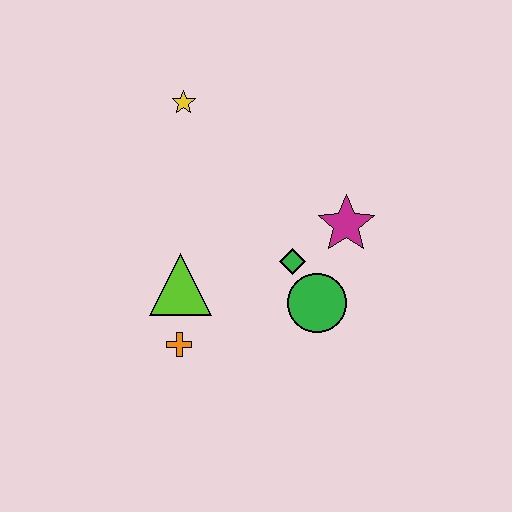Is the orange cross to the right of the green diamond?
No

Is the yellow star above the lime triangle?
Yes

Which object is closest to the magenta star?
The green diamond is closest to the magenta star.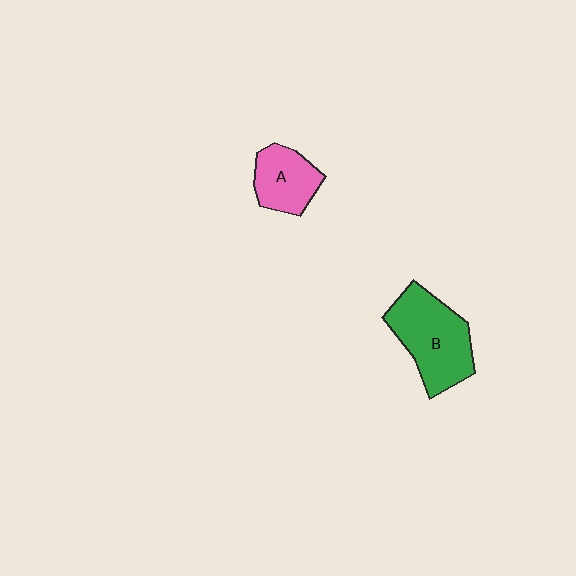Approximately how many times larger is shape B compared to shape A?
Approximately 1.6 times.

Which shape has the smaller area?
Shape A (pink).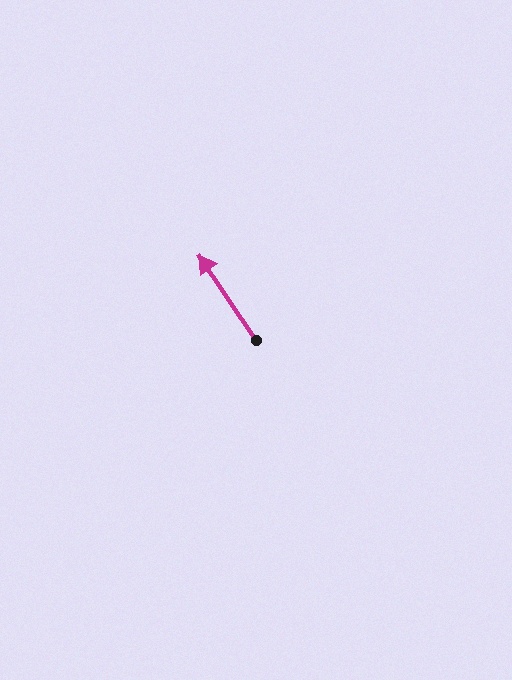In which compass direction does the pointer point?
Northwest.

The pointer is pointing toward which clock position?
Roughly 11 o'clock.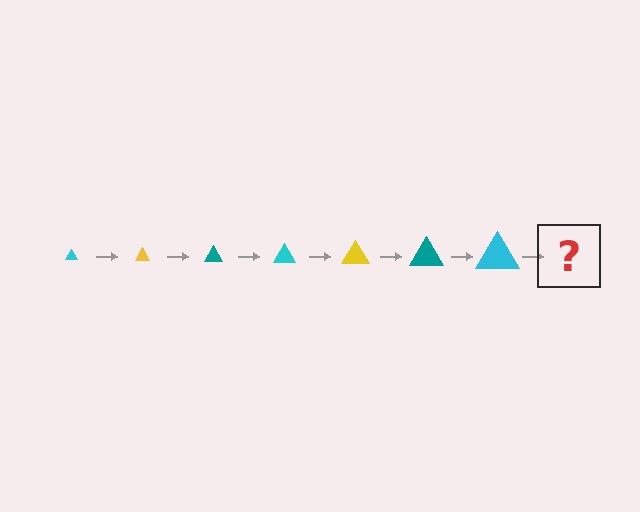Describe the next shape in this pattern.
It should be a yellow triangle, larger than the previous one.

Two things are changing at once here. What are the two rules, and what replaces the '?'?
The two rules are that the triangle grows larger each step and the color cycles through cyan, yellow, and teal. The '?' should be a yellow triangle, larger than the previous one.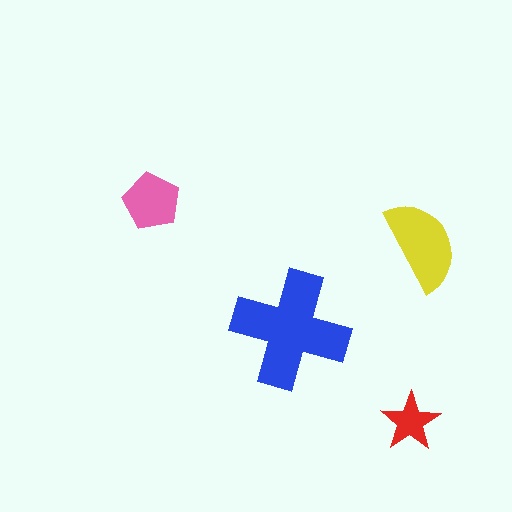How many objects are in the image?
There are 4 objects in the image.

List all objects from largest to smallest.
The blue cross, the yellow semicircle, the pink pentagon, the red star.